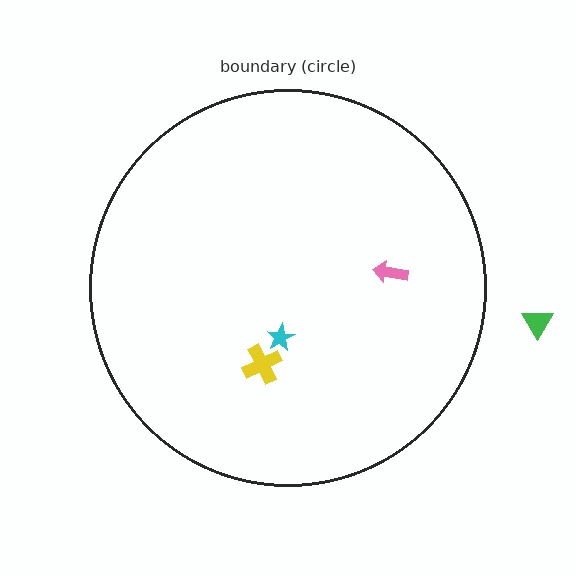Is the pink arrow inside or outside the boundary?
Inside.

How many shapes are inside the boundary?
3 inside, 1 outside.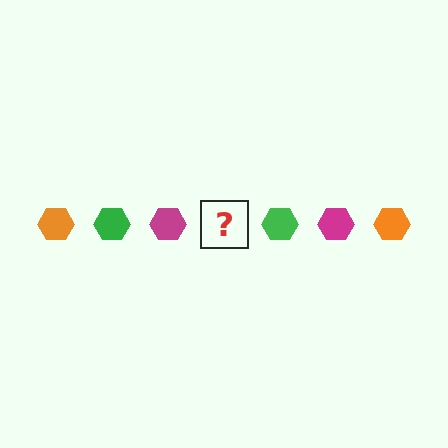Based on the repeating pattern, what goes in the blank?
The blank should be an orange hexagon.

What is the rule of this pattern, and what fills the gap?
The rule is that the pattern cycles through orange, green, magenta hexagons. The gap should be filled with an orange hexagon.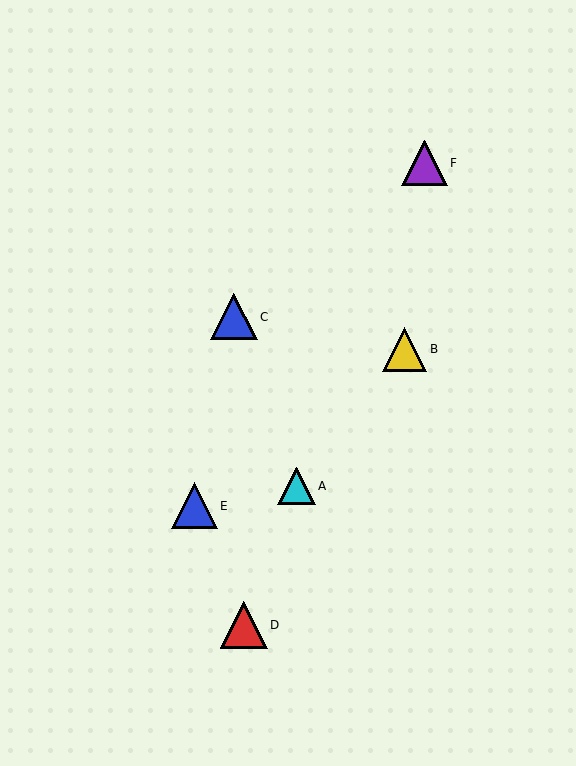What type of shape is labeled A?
Shape A is a cyan triangle.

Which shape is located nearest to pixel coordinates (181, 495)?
The blue triangle (labeled E) at (194, 506) is nearest to that location.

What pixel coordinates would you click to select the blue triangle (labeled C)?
Click at (234, 317) to select the blue triangle C.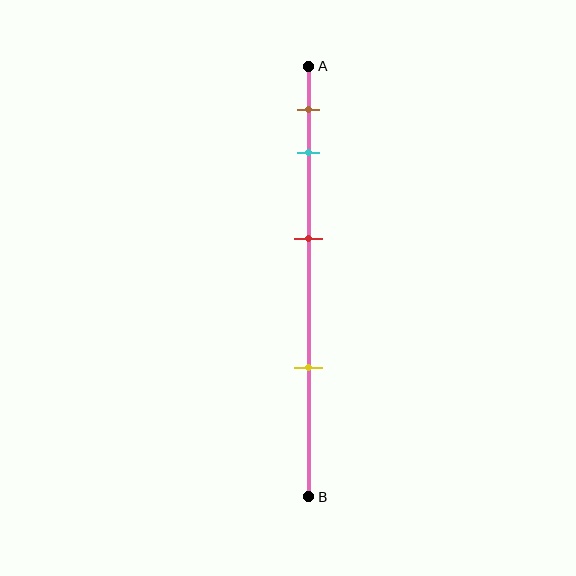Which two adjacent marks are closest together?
The brown and cyan marks are the closest adjacent pair.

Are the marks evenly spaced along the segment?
No, the marks are not evenly spaced.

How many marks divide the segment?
There are 4 marks dividing the segment.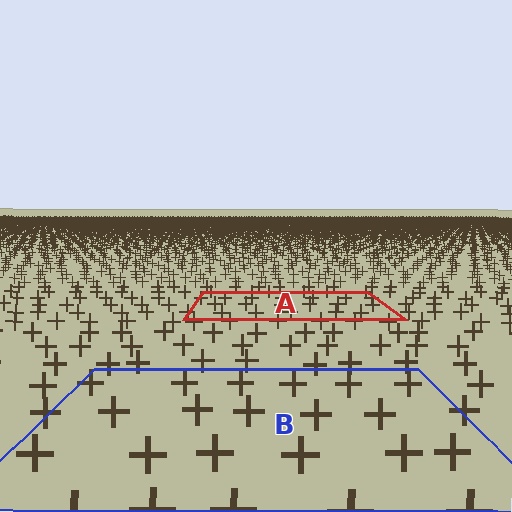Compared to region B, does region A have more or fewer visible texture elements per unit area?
Region A has more texture elements per unit area — they are packed more densely because it is farther away.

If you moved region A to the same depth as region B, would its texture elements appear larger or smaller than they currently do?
They would appear larger. At a closer depth, the same texture elements are projected at a bigger on-screen size.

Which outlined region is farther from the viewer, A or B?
Region A is farther from the viewer — the texture elements inside it appear smaller and more densely packed.